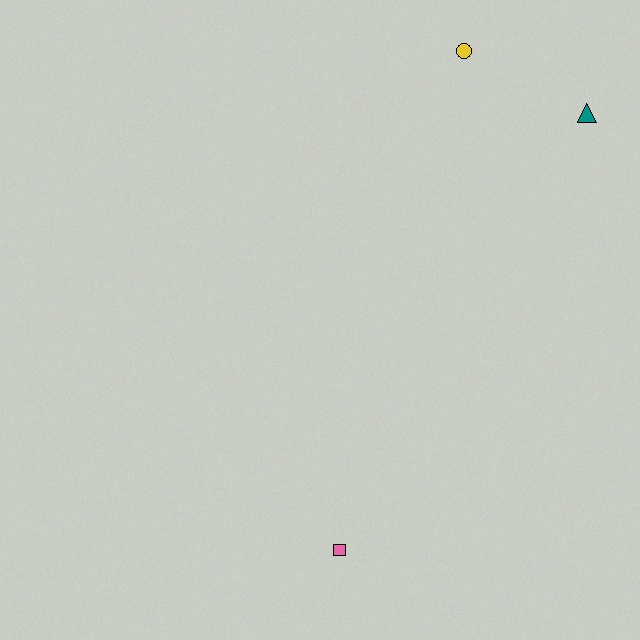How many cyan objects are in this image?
There are no cyan objects.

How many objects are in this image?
There are 3 objects.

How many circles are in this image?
There is 1 circle.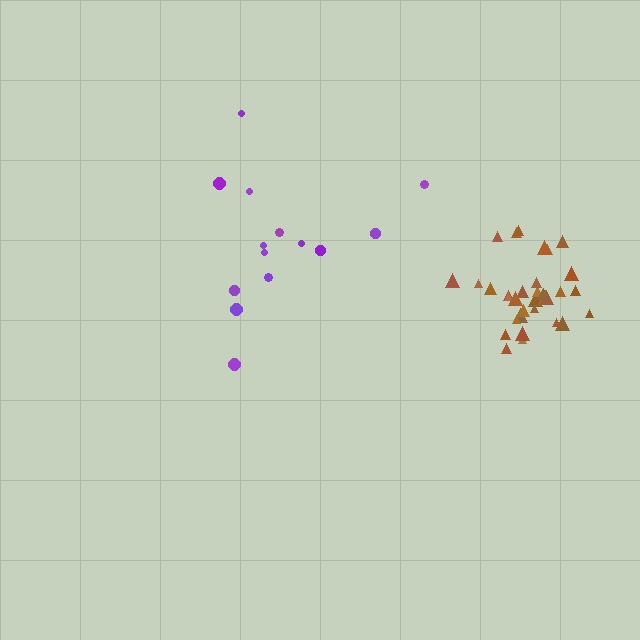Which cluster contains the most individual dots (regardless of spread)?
Brown (34).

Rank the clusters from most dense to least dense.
brown, purple.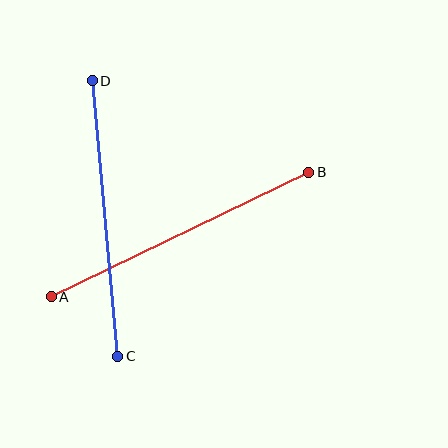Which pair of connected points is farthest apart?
Points A and B are farthest apart.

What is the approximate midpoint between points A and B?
The midpoint is at approximately (180, 235) pixels.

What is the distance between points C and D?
The distance is approximately 276 pixels.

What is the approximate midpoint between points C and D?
The midpoint is at approximately (105, 219) pixels.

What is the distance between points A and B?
The distance is approximately 286 pixels.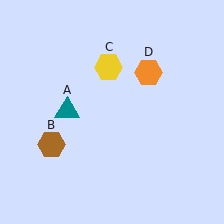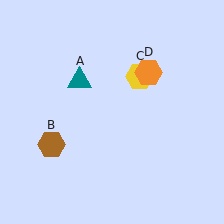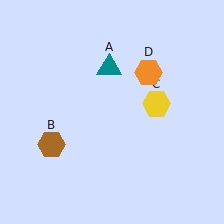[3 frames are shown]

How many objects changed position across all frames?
2 objects changed position: teal triangle (object A), yellow hexagon (object C).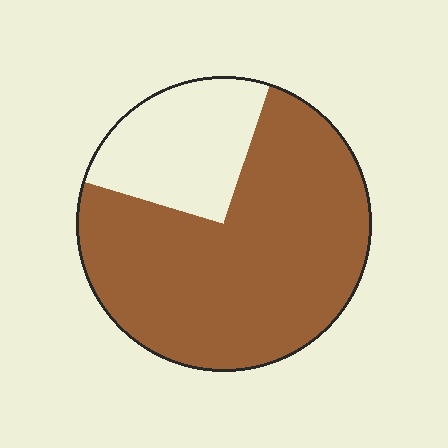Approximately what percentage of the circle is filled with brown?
Approximately 75%.